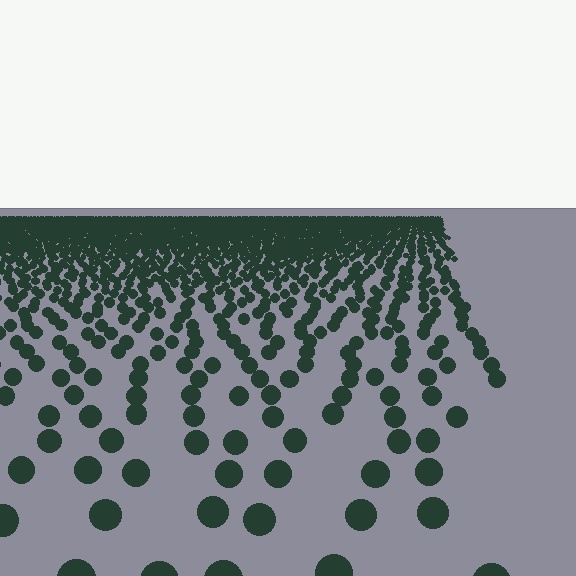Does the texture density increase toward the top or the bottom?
Density increases toward the top.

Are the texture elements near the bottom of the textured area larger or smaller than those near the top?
Larger. Near the bottom, elements are closer to the viewer and appear at a bigger on-screen size.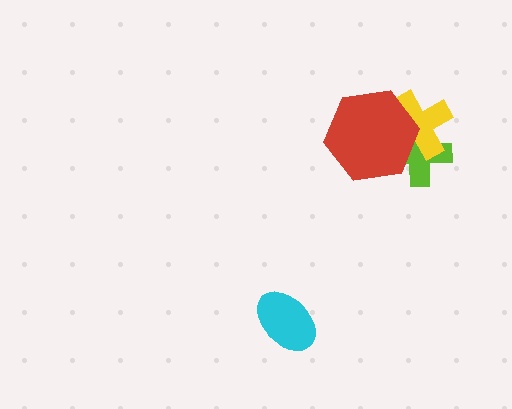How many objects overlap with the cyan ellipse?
0 objects overlap with the cyan ellipse.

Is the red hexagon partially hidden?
No, no other shape covers it.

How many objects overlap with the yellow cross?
2 objects overlap with the yellow cross.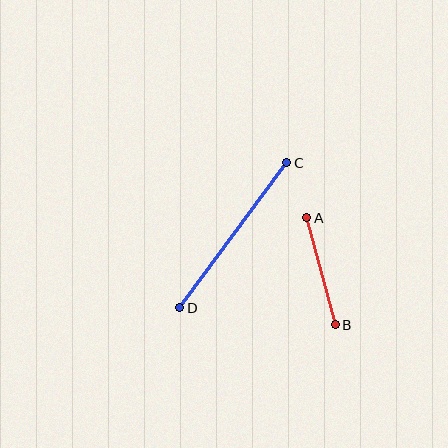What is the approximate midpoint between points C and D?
The midpoint is at approximately (233, 235) pixels.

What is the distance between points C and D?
The distance is approximately 180 pixels.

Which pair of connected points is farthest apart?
Points C and D are farthest apart.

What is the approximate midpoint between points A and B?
The midpoint is at approximately (321, 271) pixels.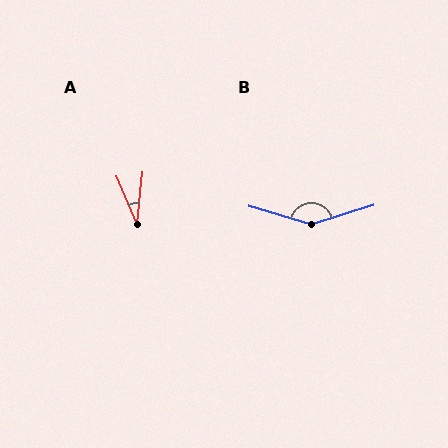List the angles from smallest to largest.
A (30°), B (146°).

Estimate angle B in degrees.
Approximately 146 degrees.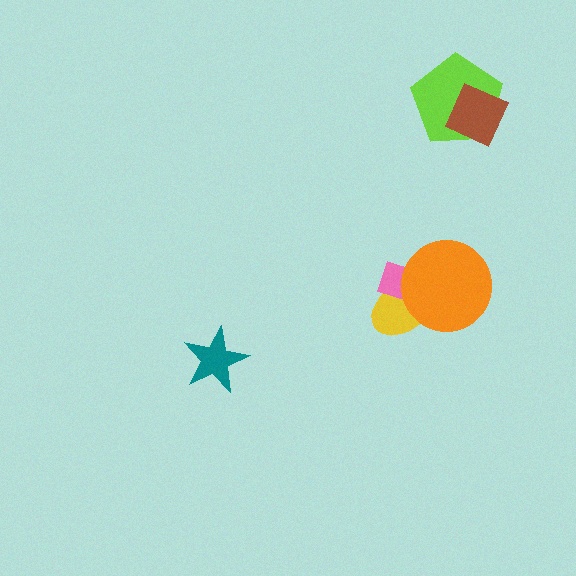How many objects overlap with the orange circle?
2 objects overlap with the orange circle.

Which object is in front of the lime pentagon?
The brown diamond is in front of the lime pentagon.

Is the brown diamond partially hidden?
No, no other shape covers it.